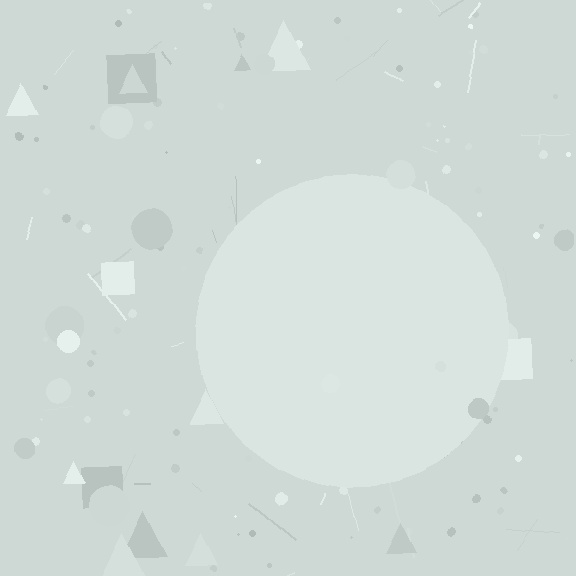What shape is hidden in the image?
A circle is hidden in the image.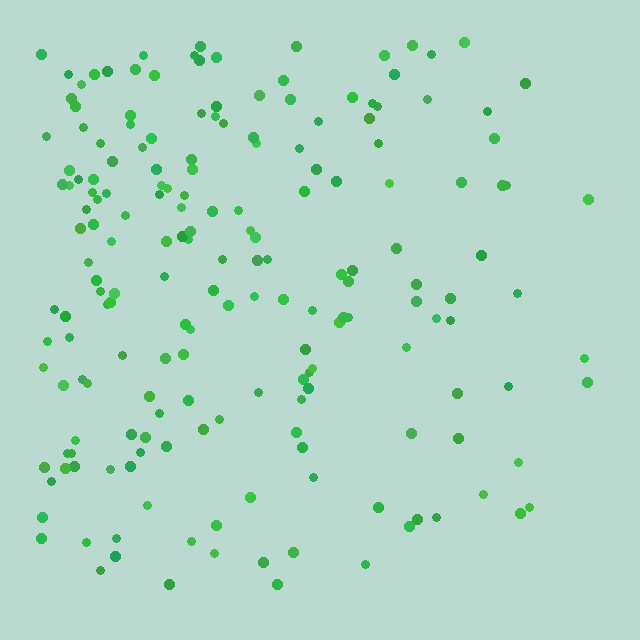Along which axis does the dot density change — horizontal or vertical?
Horizontal.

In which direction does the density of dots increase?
From right to left, with the left side densest.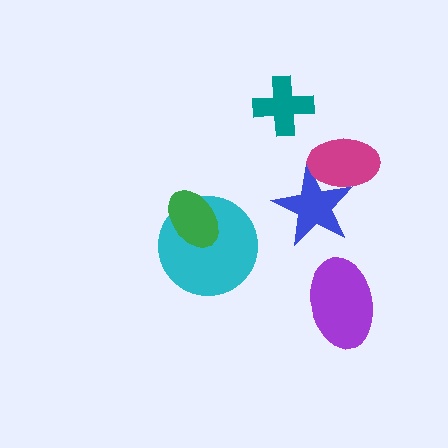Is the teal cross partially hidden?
No, no other shape covers it.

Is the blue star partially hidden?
Yes, it is partially covered by another shape.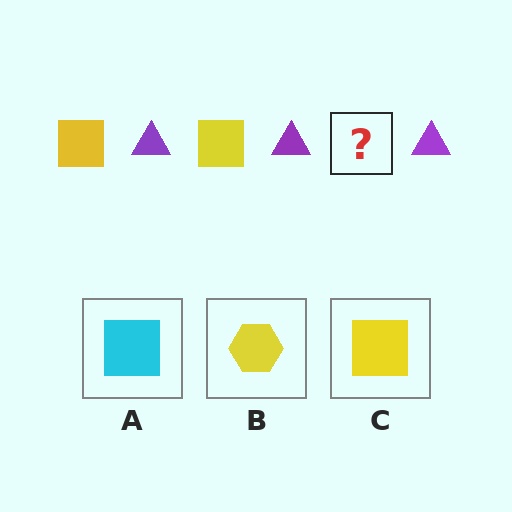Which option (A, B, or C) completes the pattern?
C.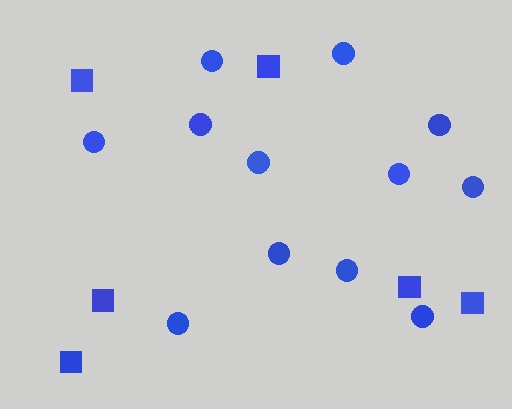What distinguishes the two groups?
There are 2 groups: one group of circles (12) and one group of squares (6).